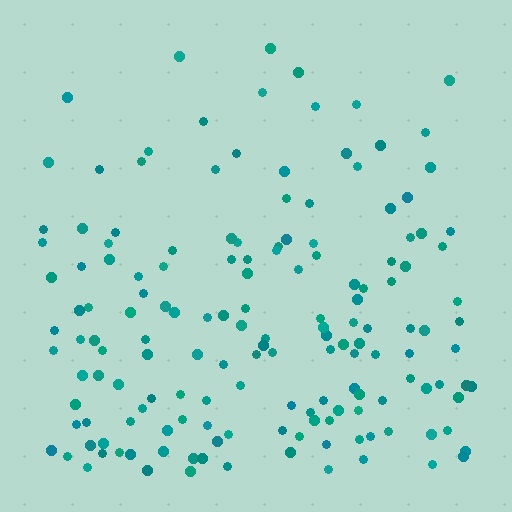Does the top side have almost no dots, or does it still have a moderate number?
Still a moderate number, just noticeably fewer than the bottom.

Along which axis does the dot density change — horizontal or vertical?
Vertical.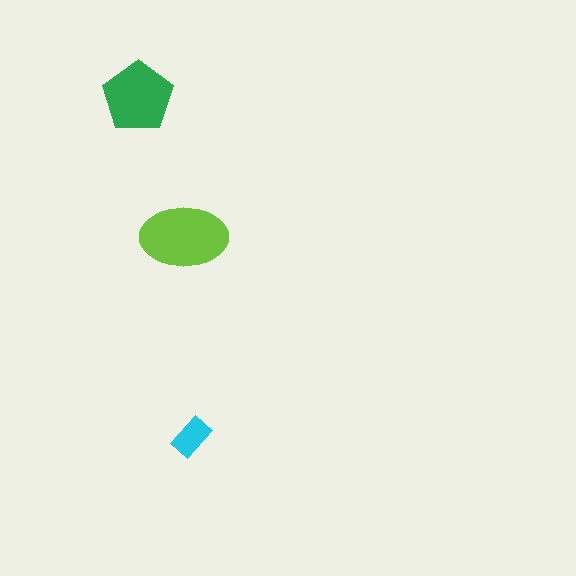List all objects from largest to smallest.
The lime ellipse, the green pentagon, the cyan rectangle.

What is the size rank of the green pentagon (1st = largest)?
2nd.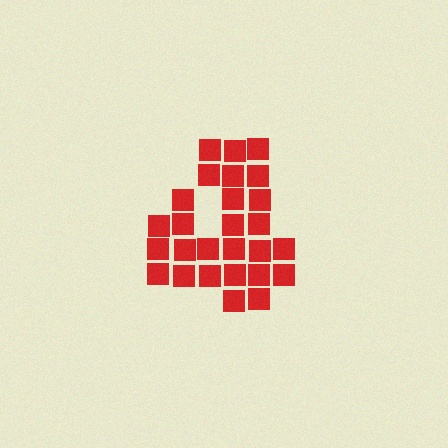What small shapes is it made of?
It is made of small squares.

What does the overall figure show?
The overall figure shows the digit 4.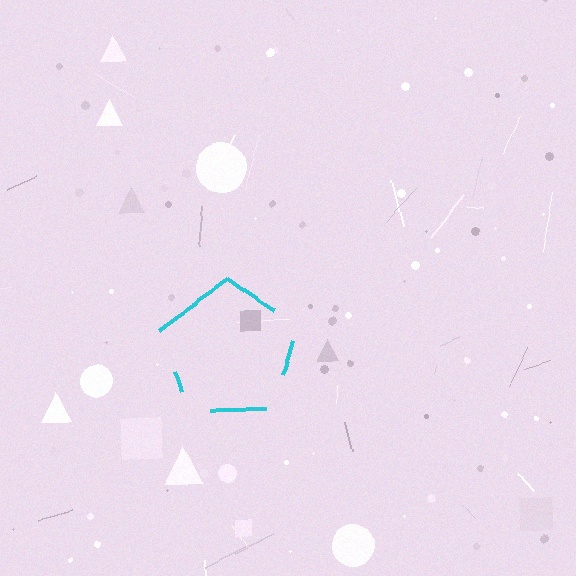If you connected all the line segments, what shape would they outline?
They would outline a pentagon.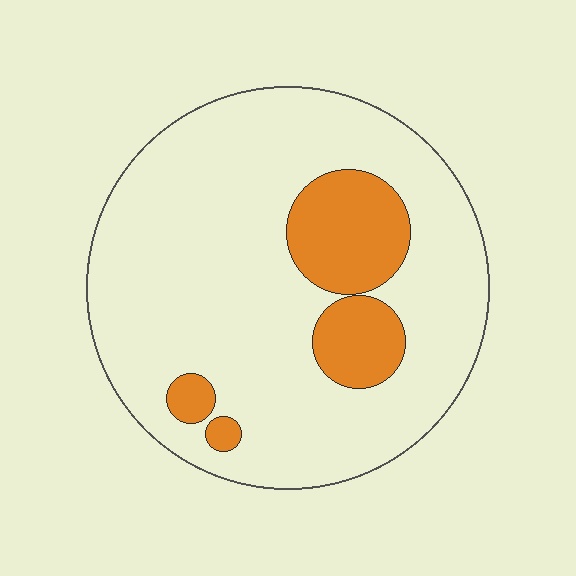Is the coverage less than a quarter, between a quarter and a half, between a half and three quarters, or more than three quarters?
Less than a quarter.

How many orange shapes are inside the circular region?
4.